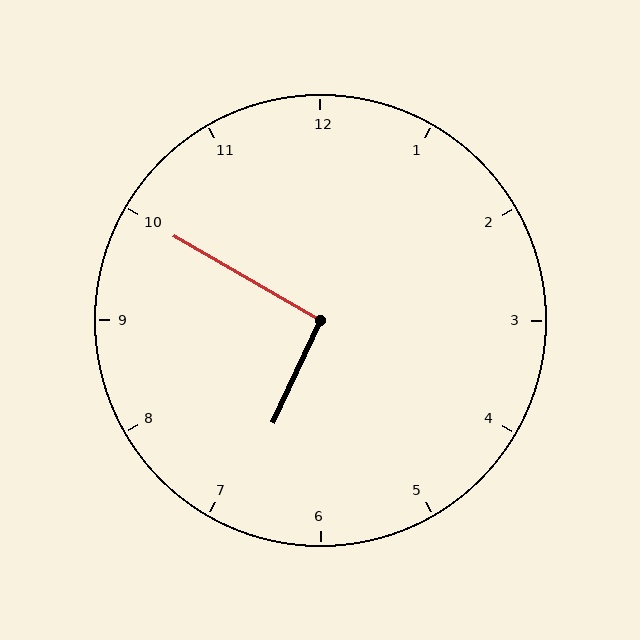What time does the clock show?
6:50.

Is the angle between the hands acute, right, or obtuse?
It is right.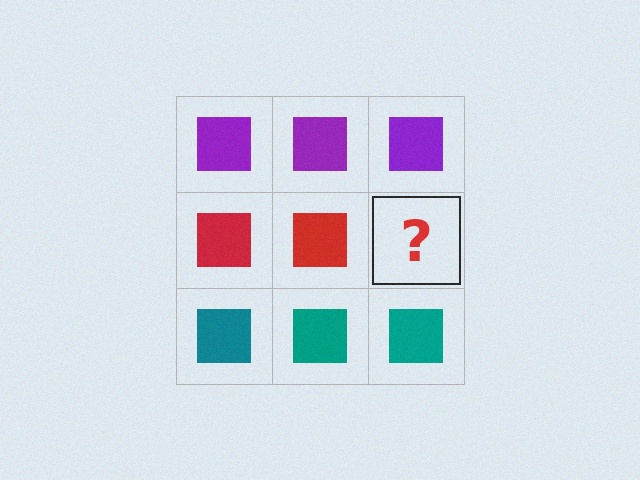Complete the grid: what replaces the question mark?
The question mark should be replaced with a red square.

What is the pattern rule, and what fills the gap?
The rule is that each row has a consistent color. The gap should be filled with a red square.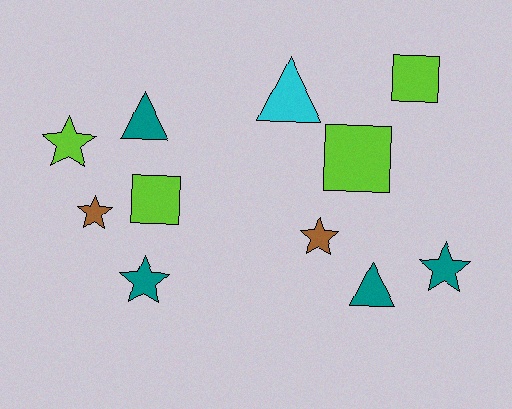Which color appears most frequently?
Lime, with 4 objects.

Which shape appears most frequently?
Star, with 5 objects.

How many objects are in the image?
There are 11 objects.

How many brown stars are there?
There are 2 brown stars.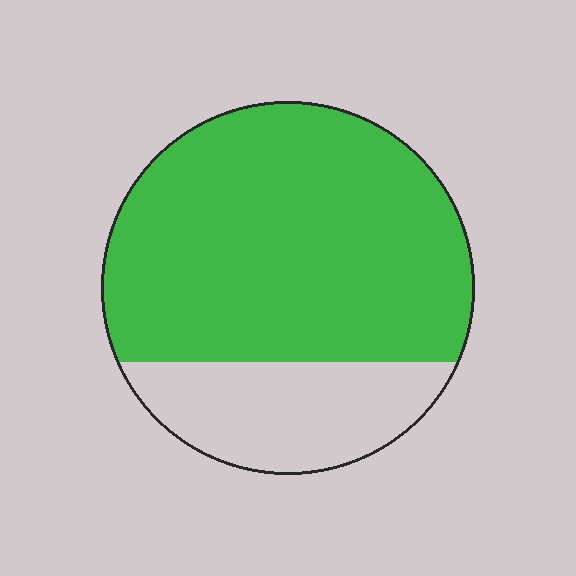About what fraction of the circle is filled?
About three quarters (3/4).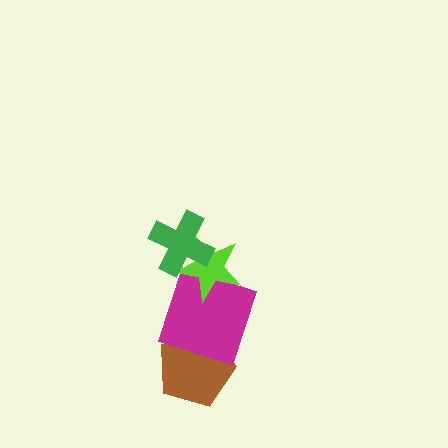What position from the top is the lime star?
The lime star is 2nd from the top.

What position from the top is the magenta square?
The magenta square is 3rd from the top.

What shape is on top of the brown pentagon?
The magenta square is on top of the brown pentagon.